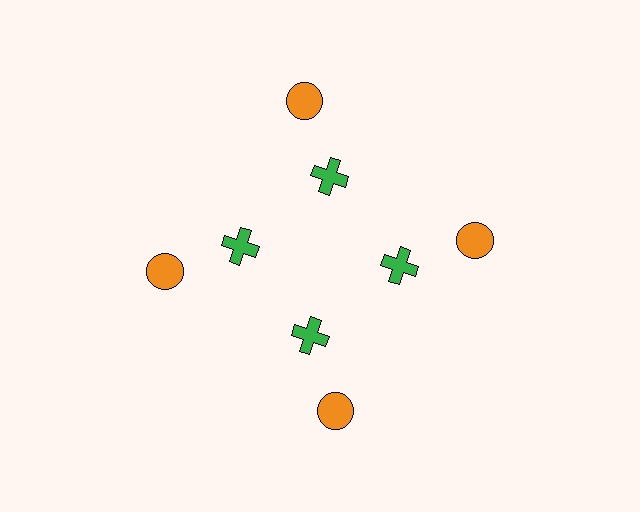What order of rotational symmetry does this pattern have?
This pattern has 4-fold rotational symmetry.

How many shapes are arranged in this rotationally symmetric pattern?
There are 8 shapes, arranged in 4 groups of 2.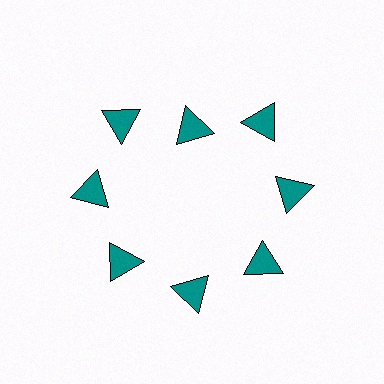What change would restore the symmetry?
The symmetry would be restored by moving it outward, back onto the ring so that all 8 triangles sit at equal angles and equal distance from the center.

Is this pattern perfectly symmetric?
No. The 8 teal triangles are arranged in a ring, but one element near the 12 o'clock position is pulled inward toward the center, breaking the 8-fold rotational symmetry.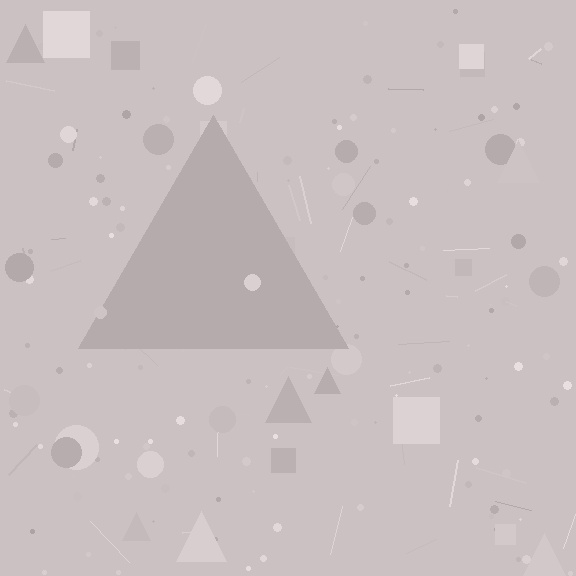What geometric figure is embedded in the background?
A triangle is embedded in the background.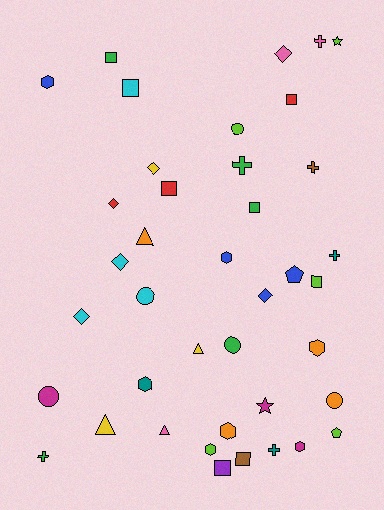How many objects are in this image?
There are 40 objects.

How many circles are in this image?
There are 5 circles.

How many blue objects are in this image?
There are 4 blue objects.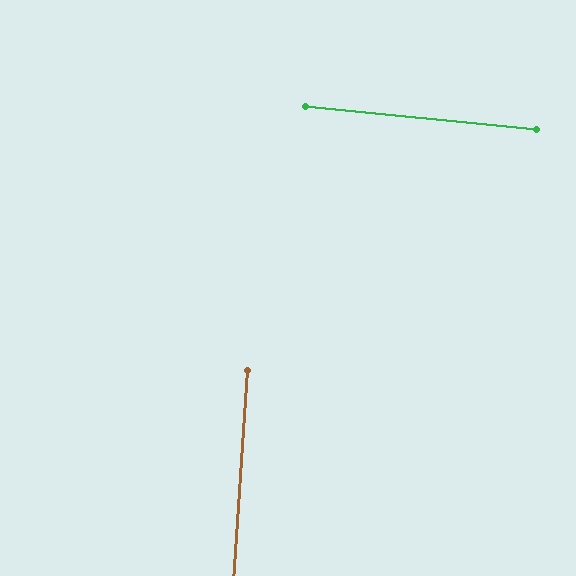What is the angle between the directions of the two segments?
Approximately 88 degrees.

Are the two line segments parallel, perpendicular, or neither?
Perpendicular — they meet at approximately 88°.